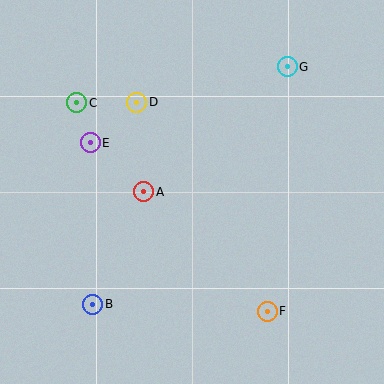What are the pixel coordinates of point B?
Point B is at (93, 304).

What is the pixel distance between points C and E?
The distance between C and E is 42 pixels.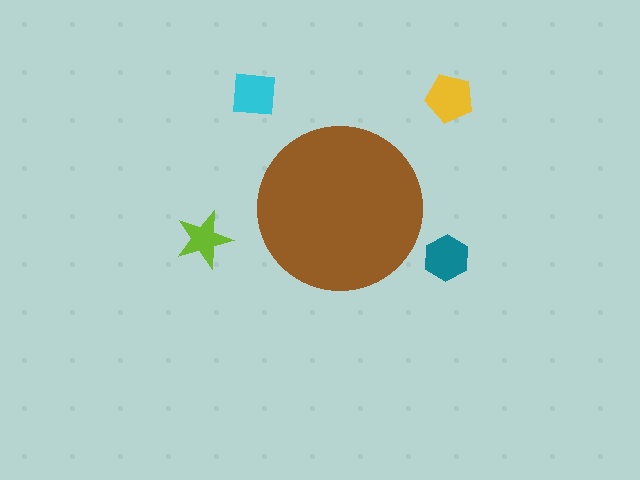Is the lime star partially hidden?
No, the lime star is fully visible.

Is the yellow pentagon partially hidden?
No, the yellow pentagon is fully visible.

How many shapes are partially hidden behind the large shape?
0 shapes are partially hidden.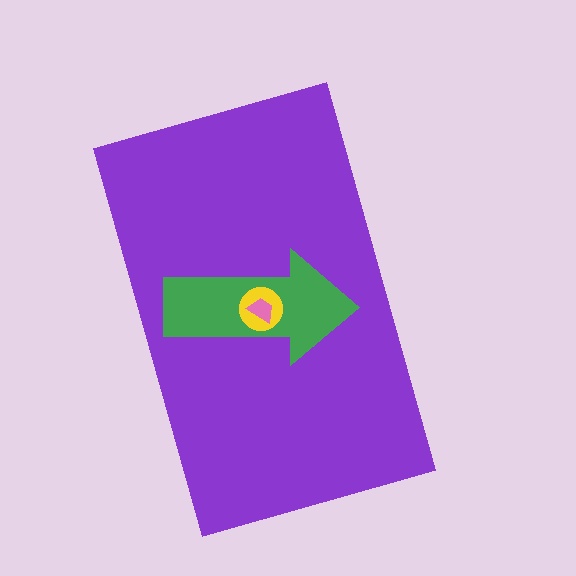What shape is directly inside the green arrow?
The yellow circle.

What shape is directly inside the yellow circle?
The pink trapezoid.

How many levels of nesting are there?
4.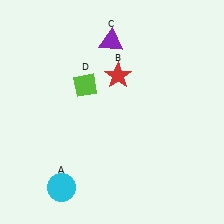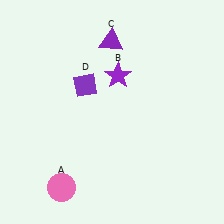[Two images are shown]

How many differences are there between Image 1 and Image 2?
There are 3 differences between the two images.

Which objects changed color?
A changed from cyan to pink. B changed from red to purple. D changed from lime to purple.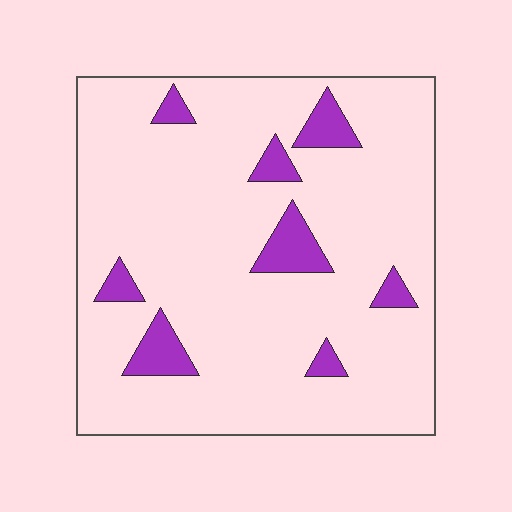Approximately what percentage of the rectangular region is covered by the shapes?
Approximately 10%.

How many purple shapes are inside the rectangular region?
8.